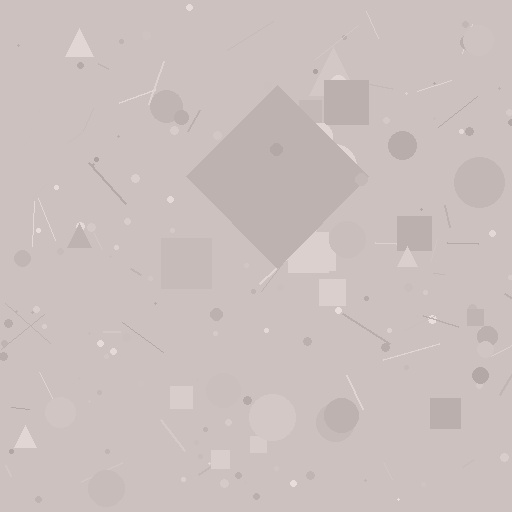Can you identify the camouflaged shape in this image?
The camouflaged shape is a diamond.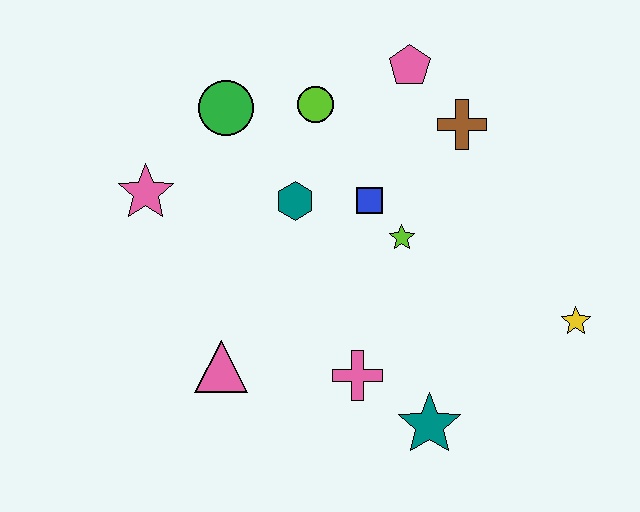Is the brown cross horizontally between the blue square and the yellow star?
Yes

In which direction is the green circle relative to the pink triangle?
The green circle is above the pink triangle.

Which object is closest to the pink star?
The green circle is closest to the pink star.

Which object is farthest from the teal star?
The green circle is farthest from the teal star.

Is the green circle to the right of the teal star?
No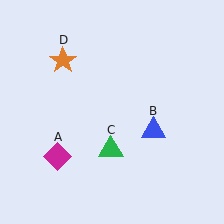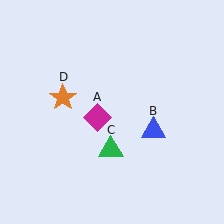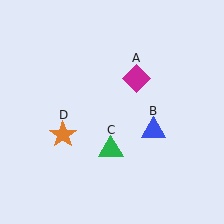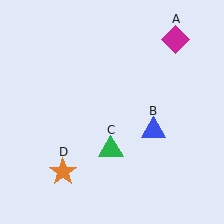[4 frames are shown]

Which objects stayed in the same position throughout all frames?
Blue triangle (object B) and green triangle (object C) remained stationary.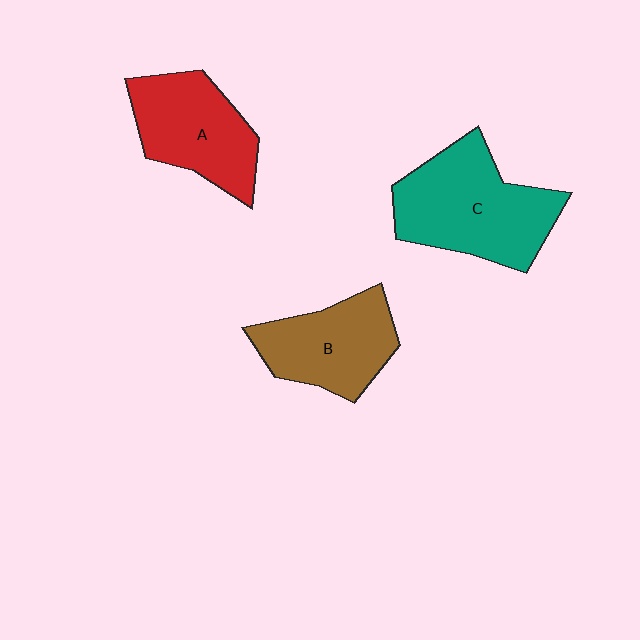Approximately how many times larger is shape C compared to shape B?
Approximately 1.4 times.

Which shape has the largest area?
Shape C (teal).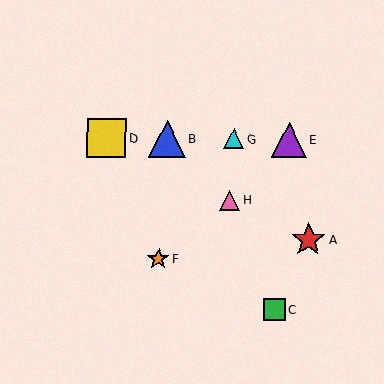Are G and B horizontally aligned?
Yes, both are at y≈139.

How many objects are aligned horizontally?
4 objects (B, D, E, G) are aligned horizontally.